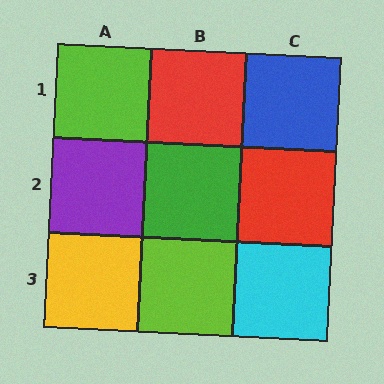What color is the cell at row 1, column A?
Lime.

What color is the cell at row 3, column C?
Cyan.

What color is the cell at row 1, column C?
Blue.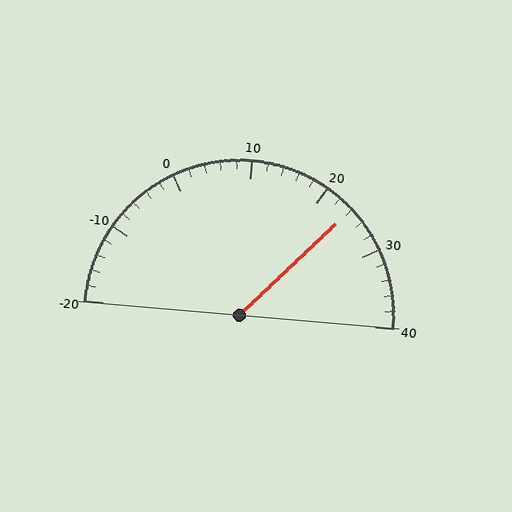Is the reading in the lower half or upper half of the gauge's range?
The reading is in the upper half of the range (-20 to 40).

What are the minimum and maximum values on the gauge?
The gauge ranges from -20 to 40.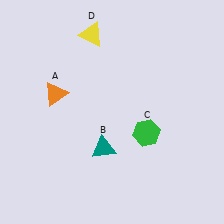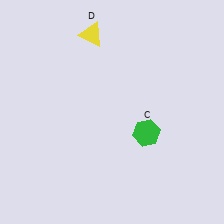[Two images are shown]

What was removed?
The orange triangle (A), the teal triangle (B) were removed in Image 2.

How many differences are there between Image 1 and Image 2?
There are 2 differences between the two images.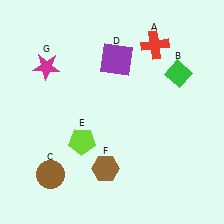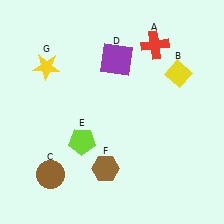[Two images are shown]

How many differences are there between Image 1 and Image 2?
There are 2 differences between the two images.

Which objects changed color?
B changed from green to yellow. G changed from magenta to yellow.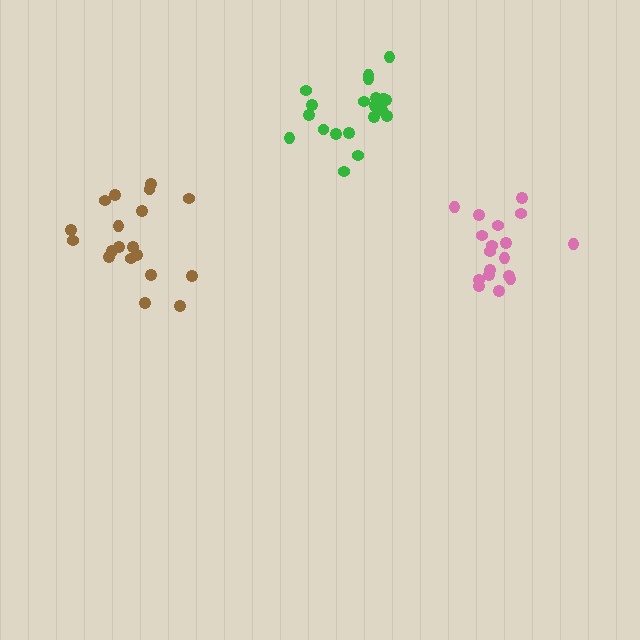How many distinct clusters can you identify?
There are 3 distinct clusters.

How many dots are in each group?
Group 1: 20 dots, Group 2: 19 dots, Group 3: 18 dots (57 total).